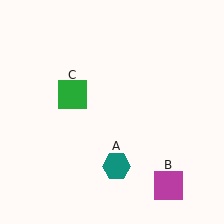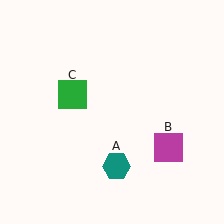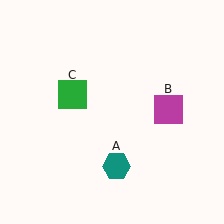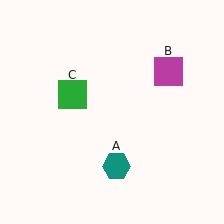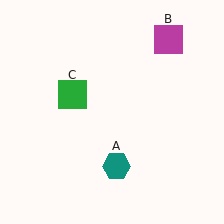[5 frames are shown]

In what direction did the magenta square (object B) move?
The magenta square (object B) moved up.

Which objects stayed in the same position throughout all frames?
Teal hexagon (object A) and green square (object C) remained stationary.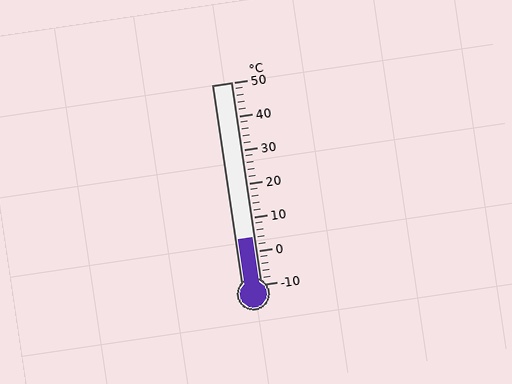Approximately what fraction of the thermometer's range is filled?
The thermometer is filled to approximately 25% of its range.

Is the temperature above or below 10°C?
The temperature is below 10°C.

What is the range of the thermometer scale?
The thermometer scale ranges from -10°C to 50°C.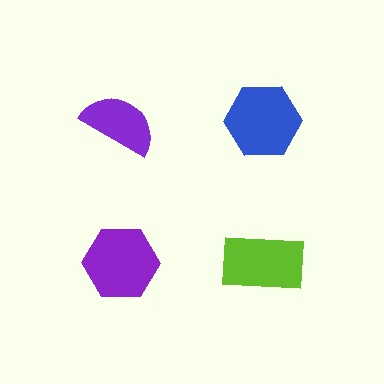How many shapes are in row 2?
2 shapes.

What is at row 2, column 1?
A purple hexagon.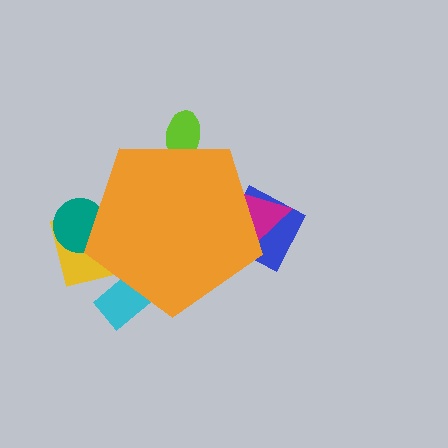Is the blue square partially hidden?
Yes, the blue square is partially hidden behind the orange pentagon.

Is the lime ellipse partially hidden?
Yes, the lime ellipse is partially hidden behind the orange pentagon.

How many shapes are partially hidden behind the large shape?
6 shapes are partially hidden.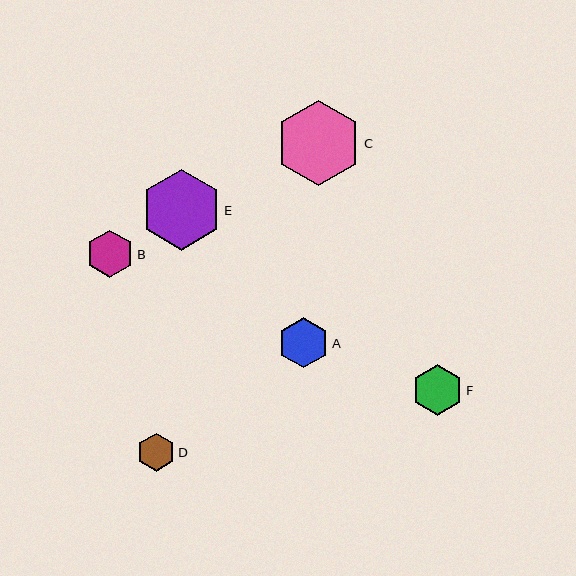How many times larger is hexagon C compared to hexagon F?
Hexagon C is approximately 1.7 times the size of hexagon F.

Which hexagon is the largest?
Hexagon C is the largest with a size of approximately 85 pixels.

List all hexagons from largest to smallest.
From largest to smallest: C, E, F, A, B, D.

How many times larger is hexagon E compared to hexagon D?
Hexagon E is approximately 2.1 times the size of hexagon D.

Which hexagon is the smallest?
Hexagon D is the smallest with a size of approximately 38 pixels.